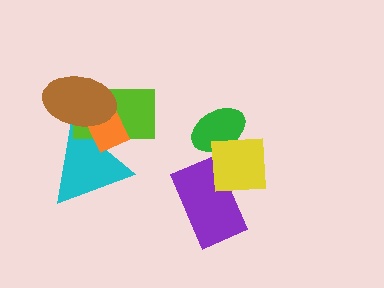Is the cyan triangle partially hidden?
Yes, it is partially covered by another shape.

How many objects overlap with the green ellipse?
1 object overlaps with the green ellipse.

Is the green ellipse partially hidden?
Yes, it is partially covered by another shape.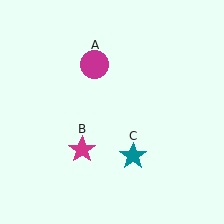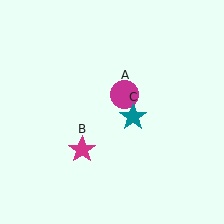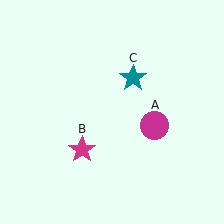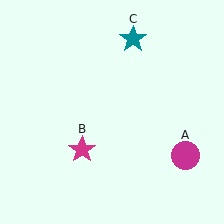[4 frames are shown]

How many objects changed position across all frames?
2 objects changed position: magenta circle (object A), teal star (object C).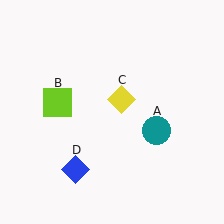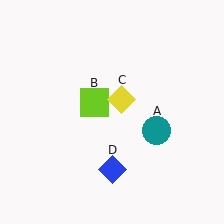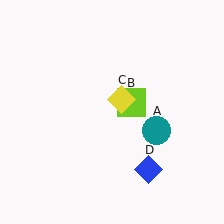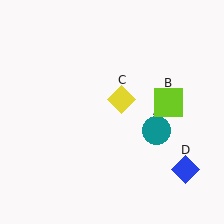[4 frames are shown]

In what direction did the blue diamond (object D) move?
The blue diamond (object D) moved right.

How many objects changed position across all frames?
2 objects changed position: lime square (object B), blue diamond (object D).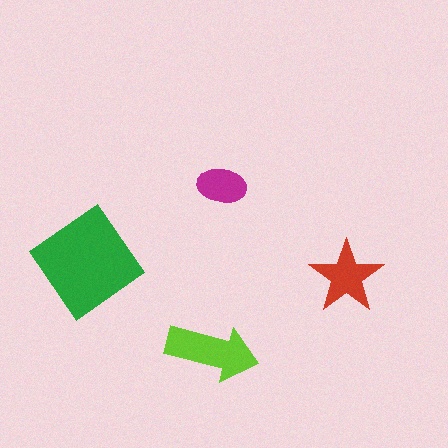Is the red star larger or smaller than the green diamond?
Smaller.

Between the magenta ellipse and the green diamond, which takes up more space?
The green diamond.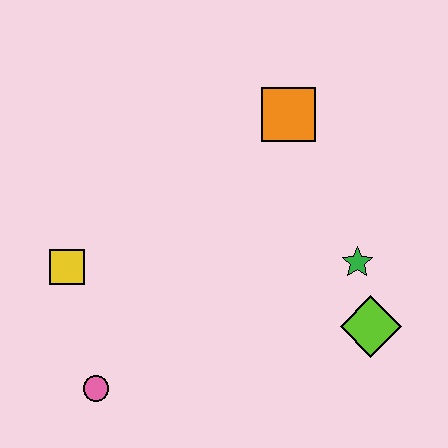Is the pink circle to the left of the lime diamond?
Yes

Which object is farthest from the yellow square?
The lime diamond is farthest from the yellow square.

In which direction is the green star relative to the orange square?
The green star is below the orange square.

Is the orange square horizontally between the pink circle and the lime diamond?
Yes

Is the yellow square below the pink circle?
No